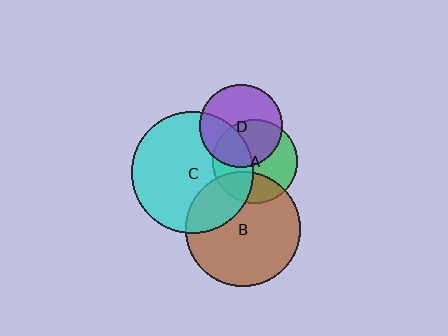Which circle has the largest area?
Circle C (cyan).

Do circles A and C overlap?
Yes.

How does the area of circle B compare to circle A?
Approximately 1.8 times.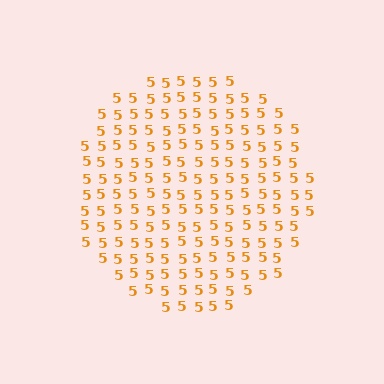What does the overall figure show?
The overall figure shows a circle.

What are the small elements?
The small elements are digit 5's.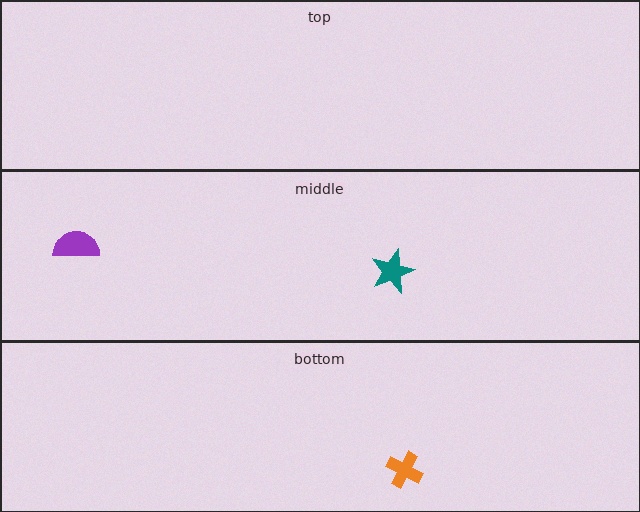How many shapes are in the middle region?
2.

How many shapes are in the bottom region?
1.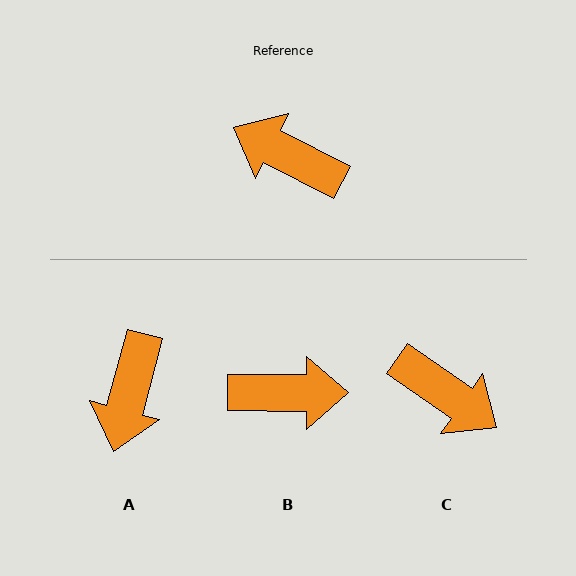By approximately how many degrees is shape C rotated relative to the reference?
Approximately 172 degrees counter-clockwise.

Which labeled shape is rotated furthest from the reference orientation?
C, about 172 degrees away.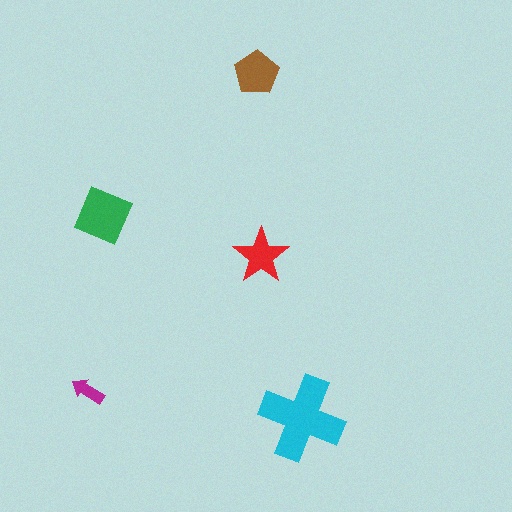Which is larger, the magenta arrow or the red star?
The red star.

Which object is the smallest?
The magenta arrow.